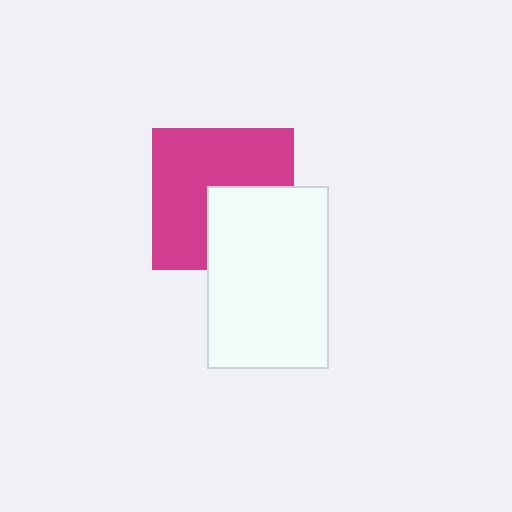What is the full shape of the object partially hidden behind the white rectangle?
The partially hidden object is a magenta square.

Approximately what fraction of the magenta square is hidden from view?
Roughly 36% of the magenta square is hidden behind the white rectangle.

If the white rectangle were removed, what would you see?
You would see the complete magenta square.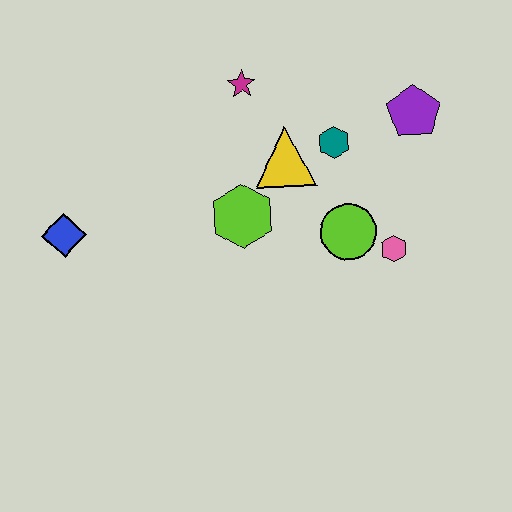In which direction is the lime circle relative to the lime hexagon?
The lime circle is to the right of the lime hexagon.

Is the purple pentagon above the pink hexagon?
Yes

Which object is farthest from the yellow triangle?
The blue diamond is farthest from the yellow triangle.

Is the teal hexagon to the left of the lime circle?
Yes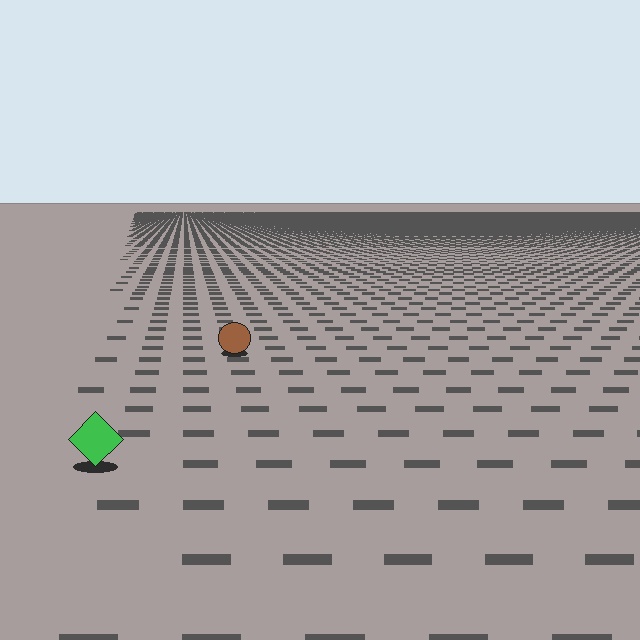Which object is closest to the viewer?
The green diamond is closest. The texture marks near it are larger and more spread out.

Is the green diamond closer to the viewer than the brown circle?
Yes. The green diamond is closer — you can tell from the texture gradient: the ground texture is coarser near it.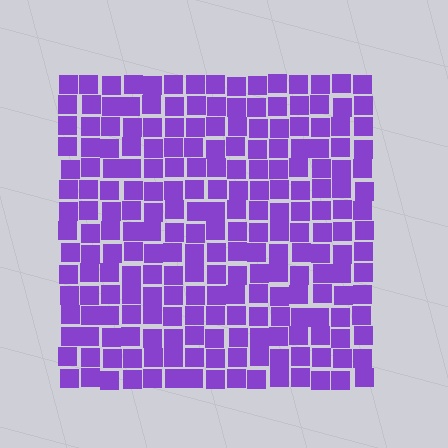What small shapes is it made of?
It is made of small squares.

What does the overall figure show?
The overall figure shows a square.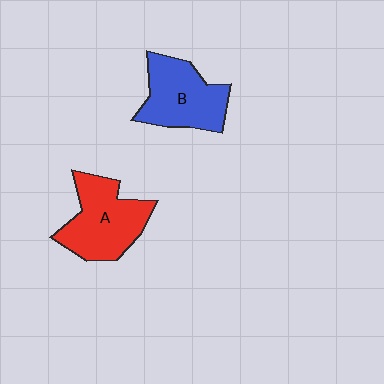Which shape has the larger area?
Shape A (red).